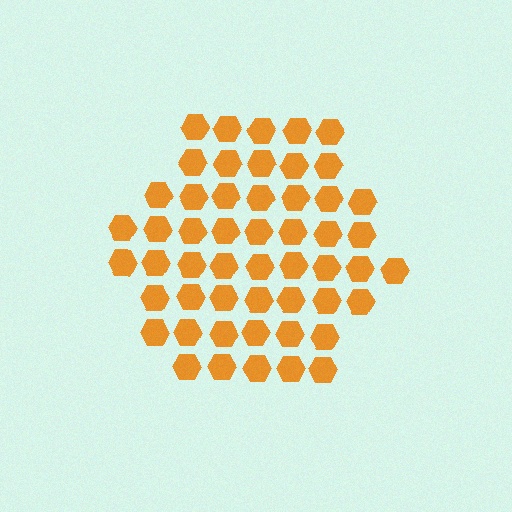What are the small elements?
The small elements are hexagons.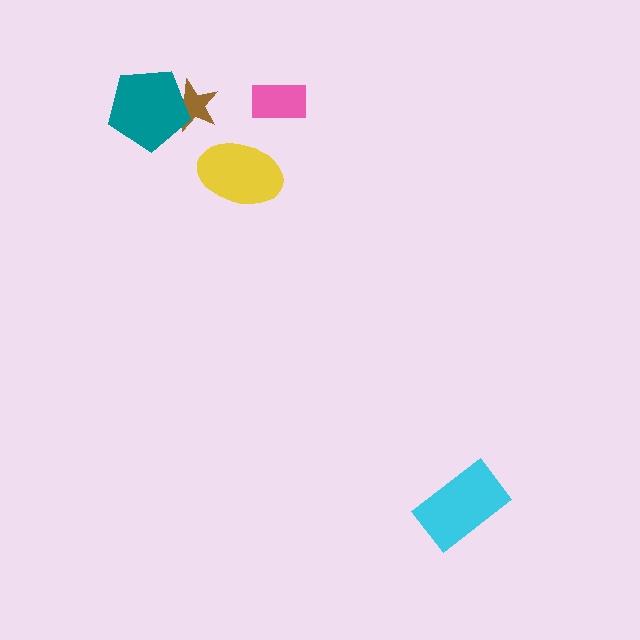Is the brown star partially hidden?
Yes, it is partially covered by another shape.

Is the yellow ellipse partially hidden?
No, no other shape covers it.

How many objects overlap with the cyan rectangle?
0 objects overlap with the cyan rectangle.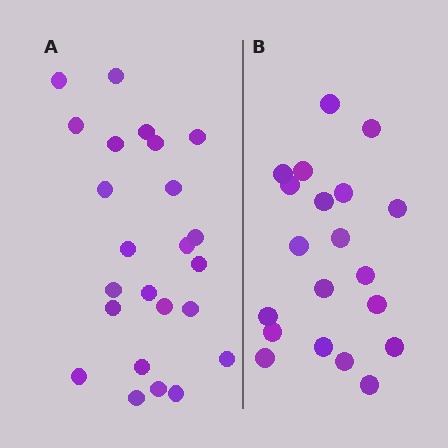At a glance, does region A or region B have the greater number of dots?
Region A (the left region) has more dots.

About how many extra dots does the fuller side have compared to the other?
Region A has about 4 more dots than region B.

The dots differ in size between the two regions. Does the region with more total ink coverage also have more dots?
No. Region B has more total ink coverage because its dots are larger, but region A actually contains more individual dots. Total area can be misleading — the number of items is what matters here.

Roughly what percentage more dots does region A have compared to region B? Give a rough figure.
About 20% more.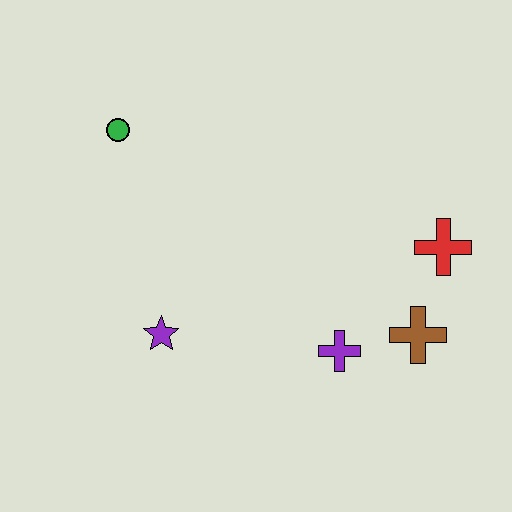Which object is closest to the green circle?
The purple star is closest to the green circle.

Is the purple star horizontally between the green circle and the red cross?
Yes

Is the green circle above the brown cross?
Yes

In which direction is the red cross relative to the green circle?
The red cross is to the right of the green circle.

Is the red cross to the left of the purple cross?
No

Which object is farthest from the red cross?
The green circle is farthest from the red cross.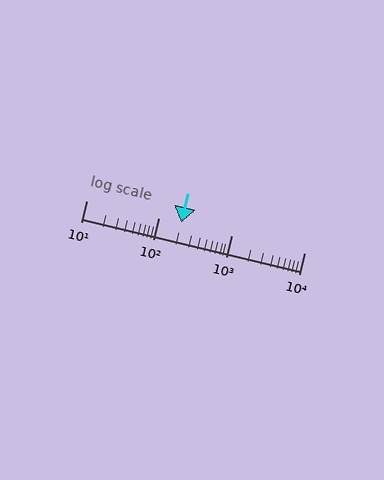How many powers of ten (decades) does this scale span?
The scale spans 3 decades, from 10 to 10000.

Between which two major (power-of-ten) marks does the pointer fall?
The pointer is between 100 and 1000.